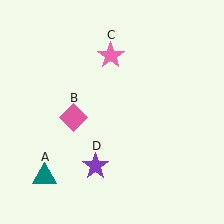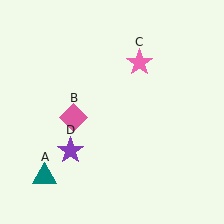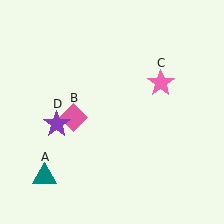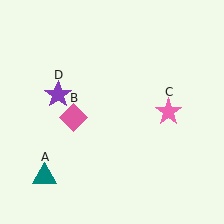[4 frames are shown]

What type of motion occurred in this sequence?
The pink star (object C), purple star (object D) rotated clockwise around the center of the scene.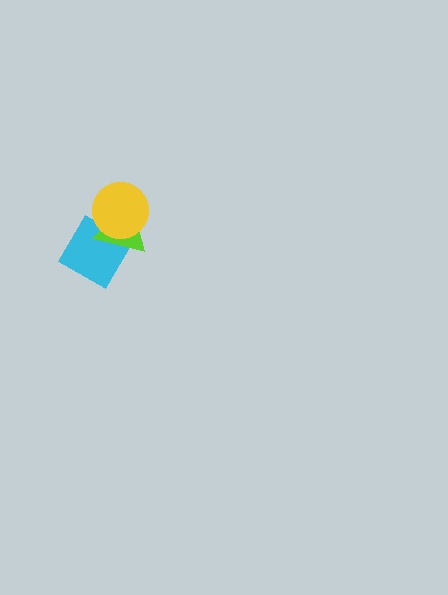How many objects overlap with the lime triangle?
2 objects overlap with the lime triangle.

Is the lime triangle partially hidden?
Yes, it is partially covered by another shape.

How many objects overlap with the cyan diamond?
2 objects overlap with the cyan diamond.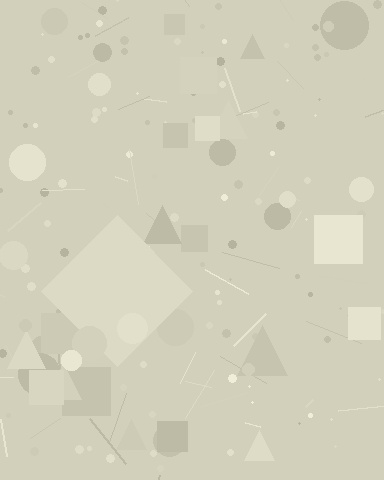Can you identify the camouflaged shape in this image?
The camouflaged shape is a diamond.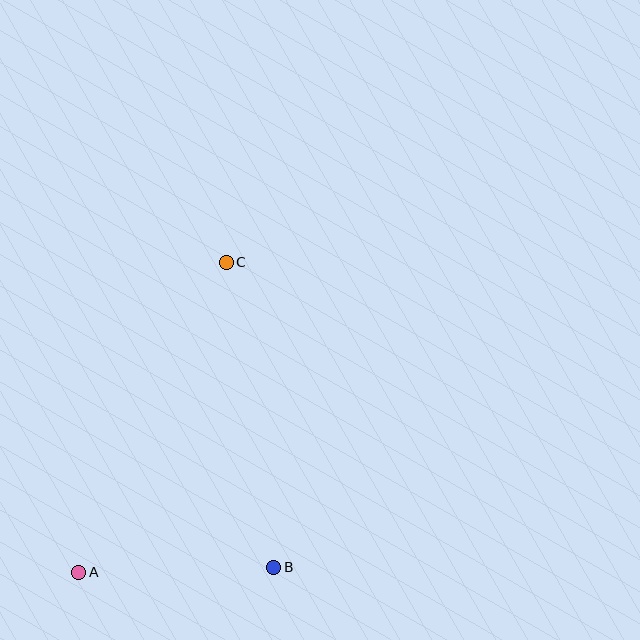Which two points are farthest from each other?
Points A and C are farthest from each other.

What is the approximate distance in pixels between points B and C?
The distance between B and C is approximately 309 pixels.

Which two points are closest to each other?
Points A and B are closest to each other.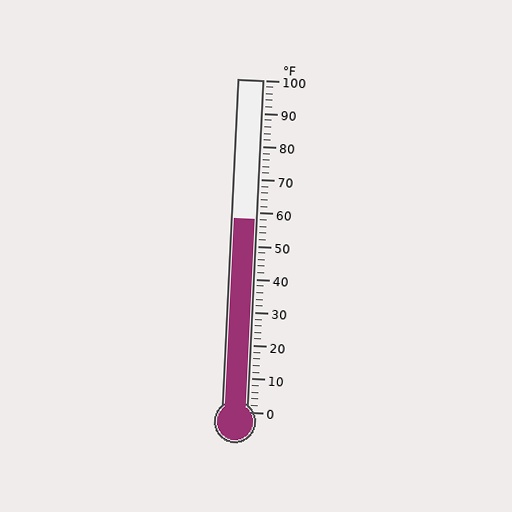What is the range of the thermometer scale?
The thermometer scale ranges from 0°F to 100°F.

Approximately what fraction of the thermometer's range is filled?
The thermometer is filled to approximately 60% of its range.